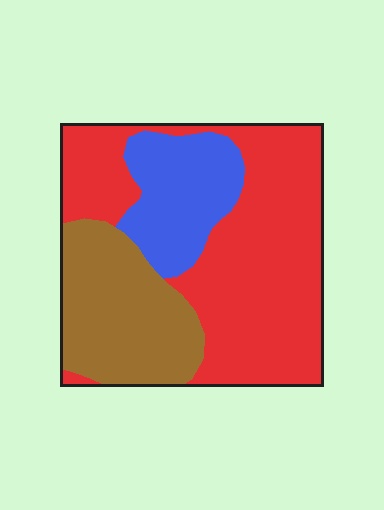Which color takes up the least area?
Blue, at roughly 20%.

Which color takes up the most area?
Red, at roughly 55%.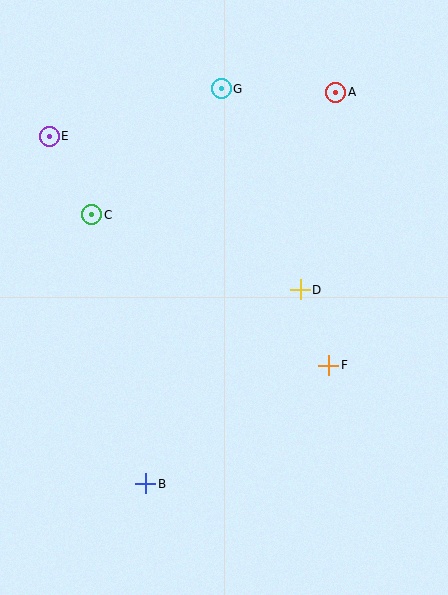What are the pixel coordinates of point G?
Point G is at (221, 89).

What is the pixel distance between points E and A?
The distance between E and A is 290 pixels.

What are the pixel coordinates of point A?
Point A is at (336, 92).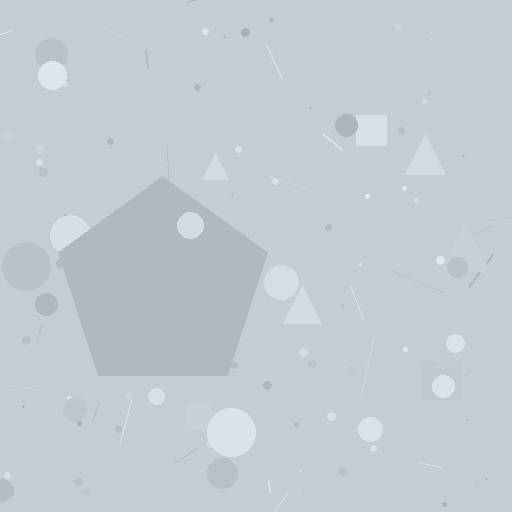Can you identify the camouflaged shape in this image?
The camouflaged shape is a pentagon.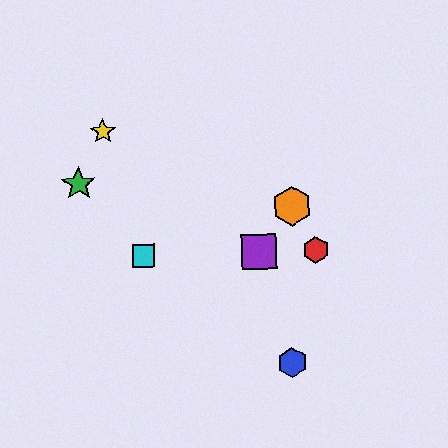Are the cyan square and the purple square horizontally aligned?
Yes, both are at y≈256.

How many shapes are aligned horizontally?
3 shapes (the red hexagon, the purple square, the cyan square) are aligned horizontally.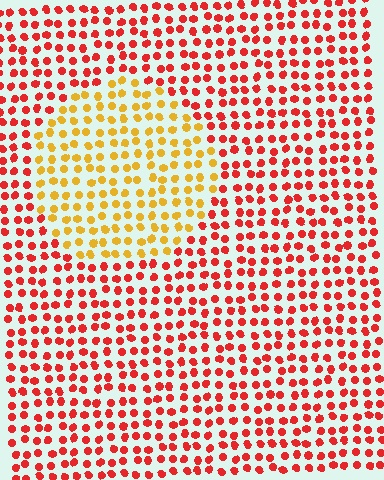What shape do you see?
I see a circle.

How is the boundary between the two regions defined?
The boundary is defined purely by a slight shift in hue (about 45 degrees). Spacing, size, and orientation are identical on both sides.